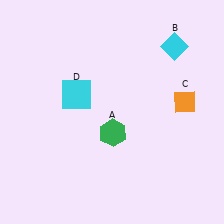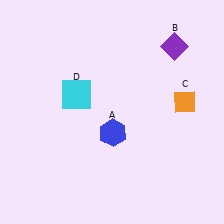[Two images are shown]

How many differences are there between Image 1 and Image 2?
There are 2 differences between the two images.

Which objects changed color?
A changed from green to blue. B changed from cyan to purple.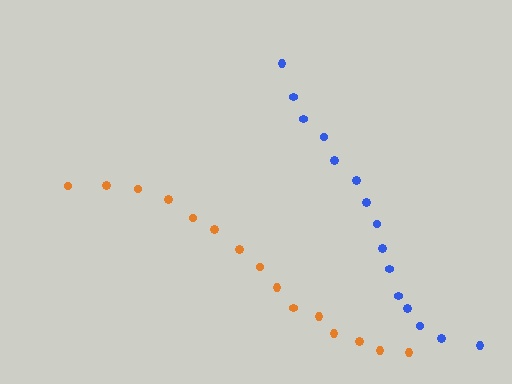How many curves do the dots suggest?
There are 2 distinct paths.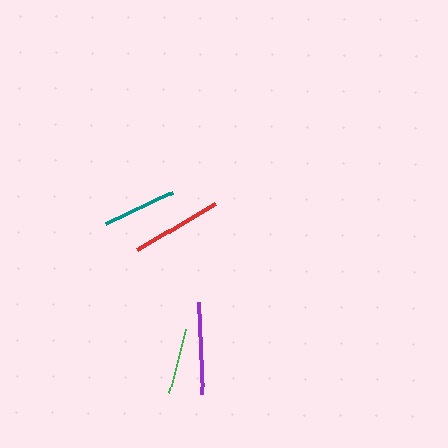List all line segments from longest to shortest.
From longest to shortest: purple, red, teal, green.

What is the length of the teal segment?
The teal segment is approximately 74 pixels long.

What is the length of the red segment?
The red segment is approximately 91 pixels long.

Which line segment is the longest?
The purple line is the longest at approximately 93 pixels.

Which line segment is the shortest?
The green line is the shortest at approximately 66 pixels.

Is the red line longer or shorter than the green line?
The red line is longer than the green line.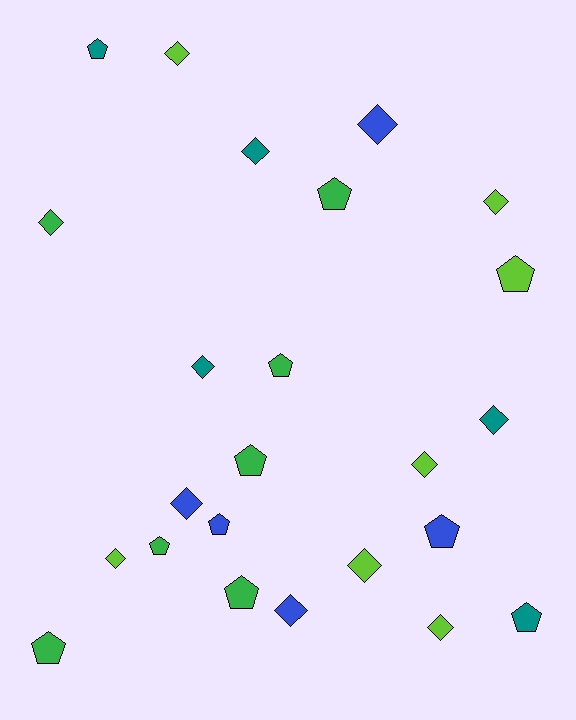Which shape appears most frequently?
Diamond, with 13 objects.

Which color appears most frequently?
Lime, with 7 objects.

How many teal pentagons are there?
There are 2 teal pentagons.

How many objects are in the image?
There are 24 objects.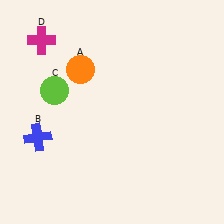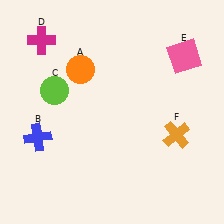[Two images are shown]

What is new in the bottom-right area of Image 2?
An orange cross (F) was added in the bottom-right area of Image 2.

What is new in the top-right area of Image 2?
A pink square (E) was added in the top-right area of Image 2.